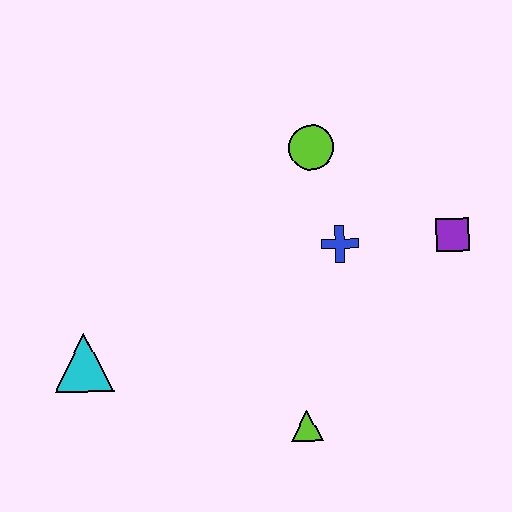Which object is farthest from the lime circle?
The cyan triangle is farthest from the lime circle.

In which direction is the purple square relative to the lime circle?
The purple square is to the right of the lime circle.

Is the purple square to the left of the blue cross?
No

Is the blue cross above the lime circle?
No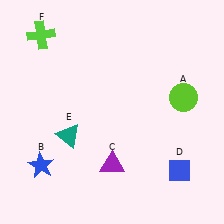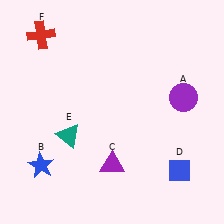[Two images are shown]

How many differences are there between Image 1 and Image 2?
There are 2 differences between the two images.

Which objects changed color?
A changed from lime to purple. F changed from lime to red.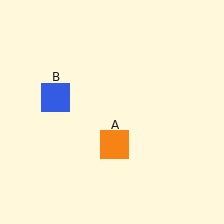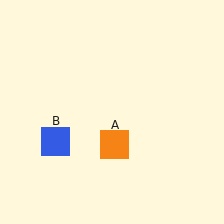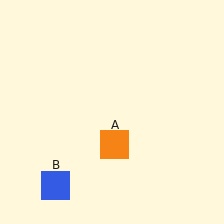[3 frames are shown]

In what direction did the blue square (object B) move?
The blue square (object B) moved down.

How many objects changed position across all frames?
1 object changed position: blue square (object B).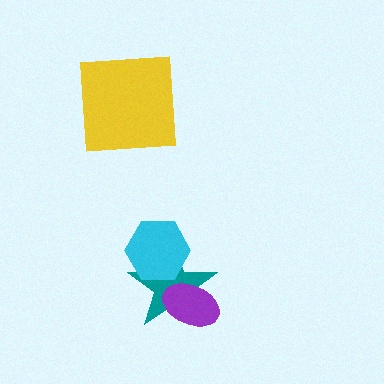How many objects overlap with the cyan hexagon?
1 object overlaps with the cyan hexagon.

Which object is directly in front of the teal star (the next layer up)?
The cyan hexagon is directly in front of the teal star.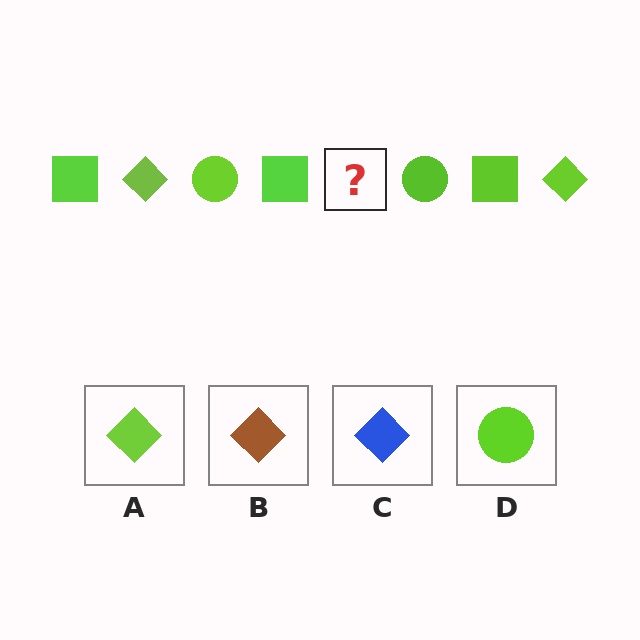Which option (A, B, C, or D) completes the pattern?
A.